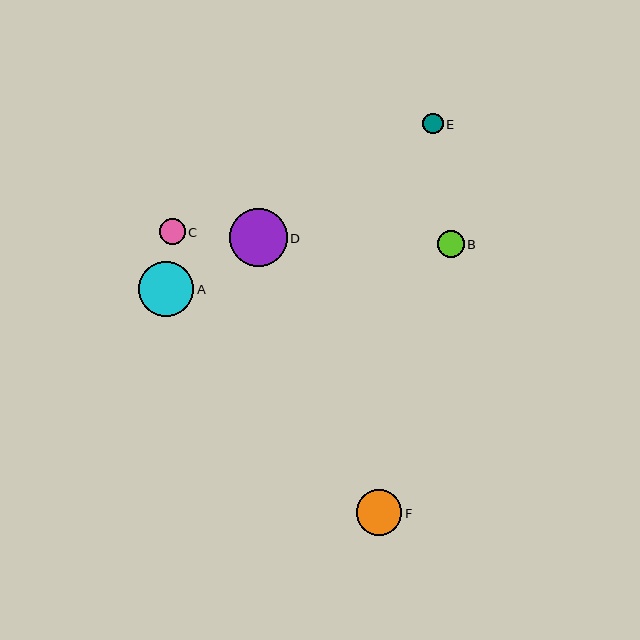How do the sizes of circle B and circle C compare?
Circle B and circle C are approximately the same size.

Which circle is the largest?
Circle D is the largest with a size of approximately 58 pixels.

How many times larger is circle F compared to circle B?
Circle F is approximately 1.7 times the size of circle B.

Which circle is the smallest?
Circle E is the smallest with a size of approximately 21 pixels.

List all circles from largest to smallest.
From largest to smallest: D, A, F, B, C, E.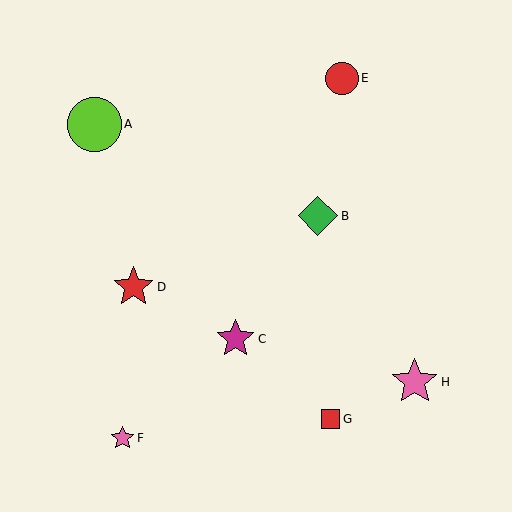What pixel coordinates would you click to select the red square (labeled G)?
Click at (331, 419) to select the red square G.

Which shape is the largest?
The lime circle (labeled A) is the largest.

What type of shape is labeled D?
Shape D is a red star.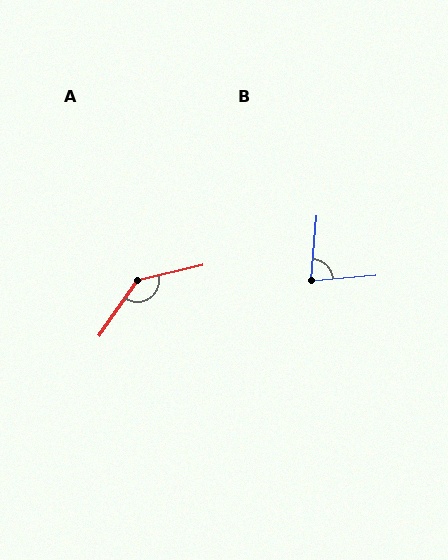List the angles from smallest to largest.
B (80°), A (138°).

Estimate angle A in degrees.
Approximately 138 degrees.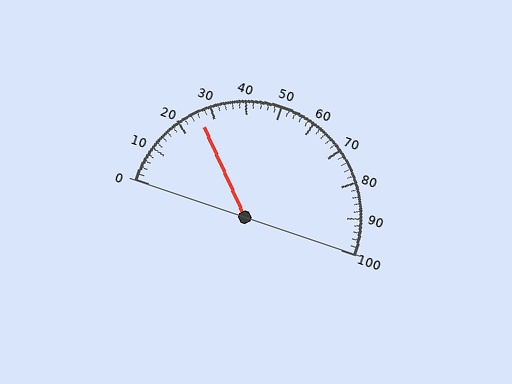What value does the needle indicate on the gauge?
The needle indicates approximately 26.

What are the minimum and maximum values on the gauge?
The gauge ranges from 0 to 100.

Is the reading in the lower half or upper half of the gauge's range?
The reading is in the lower half of the range (0 to 100).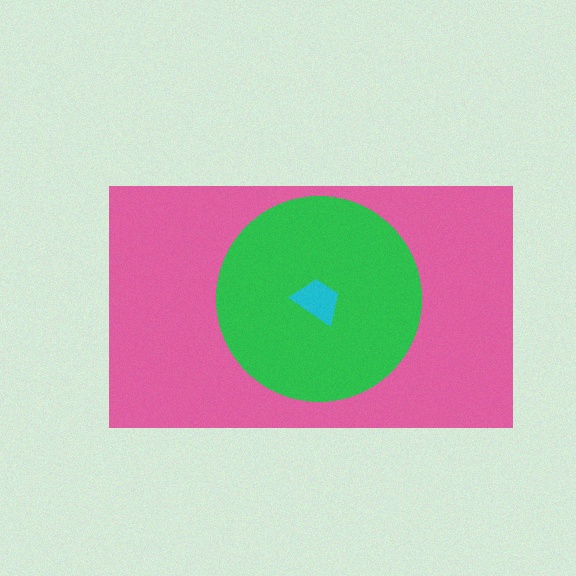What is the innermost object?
The cyan trapezoid.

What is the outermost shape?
The pink rectangle.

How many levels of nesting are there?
3.